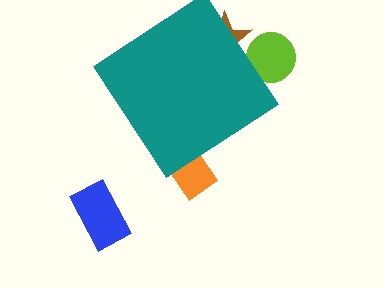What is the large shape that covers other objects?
A teal diamond.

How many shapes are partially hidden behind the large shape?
3 shapes are partially hidden.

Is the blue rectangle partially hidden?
No, the blue rectangle is fully visible.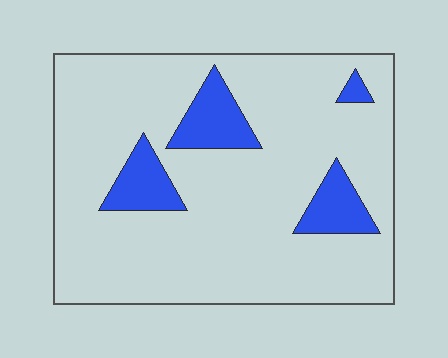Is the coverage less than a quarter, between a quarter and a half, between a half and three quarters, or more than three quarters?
Less than a quarter.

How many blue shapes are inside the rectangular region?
4.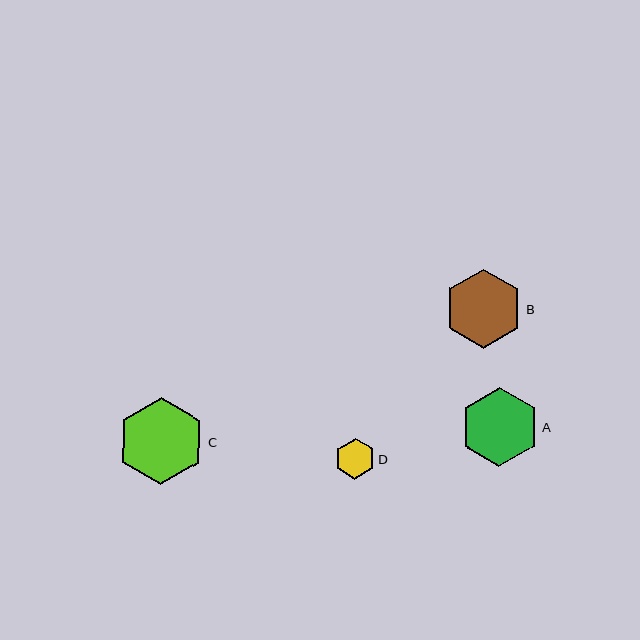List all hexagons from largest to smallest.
From largest to smallest: C, B, A, D.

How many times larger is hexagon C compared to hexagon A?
Hexagon C is approximately 1.1 times the size of hexagon A.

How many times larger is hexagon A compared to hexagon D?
Hexagon A is approximately 1.9 times the size of hexagon D.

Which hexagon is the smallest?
Hexagon D is the smallest with a size of approximately 41 pixels.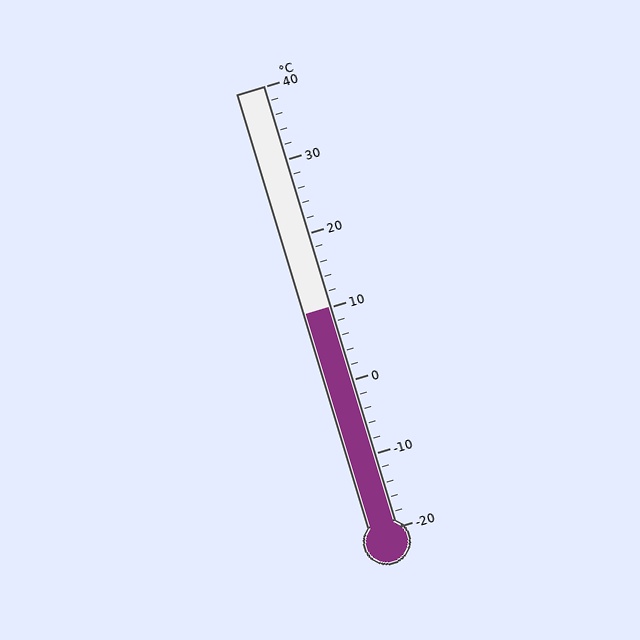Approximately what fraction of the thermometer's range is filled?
The thermometer is filled to approximately 50% of its range.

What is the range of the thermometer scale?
The thermometer scale ranges from -20°C to 40°C.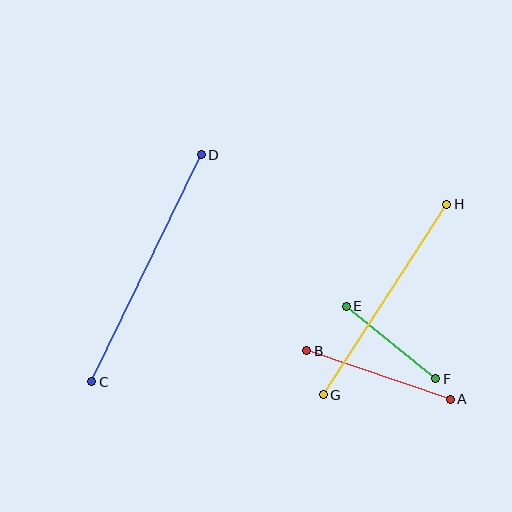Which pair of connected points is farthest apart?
Points C and D are farthest apart.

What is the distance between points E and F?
The distance is approximately 115 pixels.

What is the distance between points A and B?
The distance is approximately 151 pixels.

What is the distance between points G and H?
The distance is approximately 227 pixels.